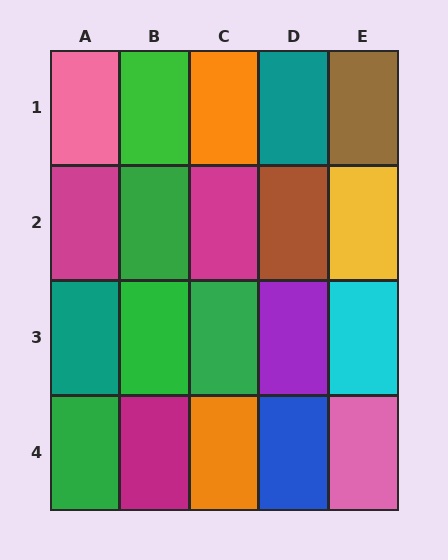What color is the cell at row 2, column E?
Yellow.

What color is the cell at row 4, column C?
Orange.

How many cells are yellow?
1 cell is yellow.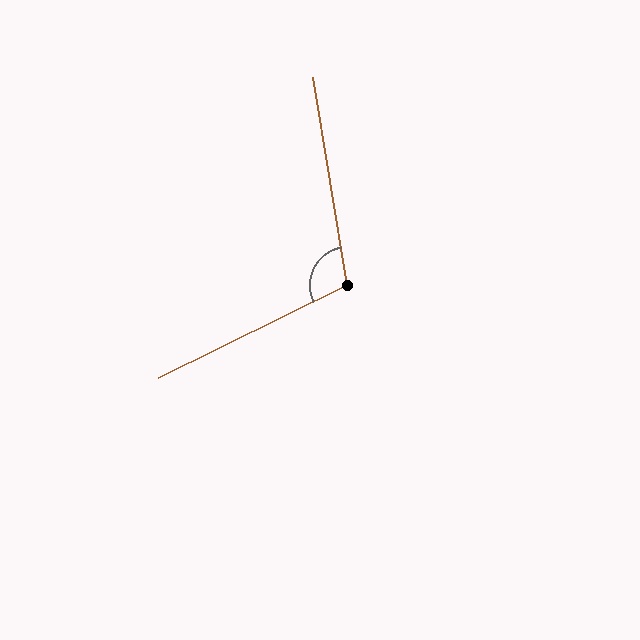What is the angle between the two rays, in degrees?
Approximately 107 degrees.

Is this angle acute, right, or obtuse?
It is obtuse.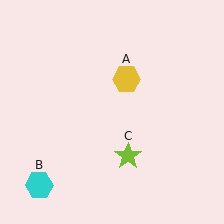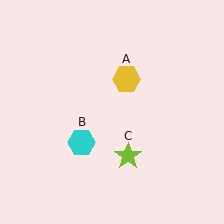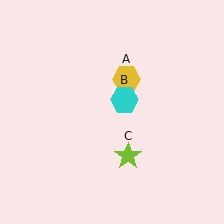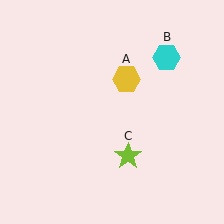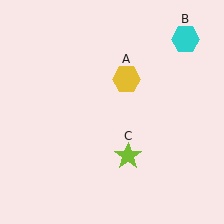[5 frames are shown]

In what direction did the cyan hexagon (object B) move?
The cyan hexagon (object B) moved up and to the right.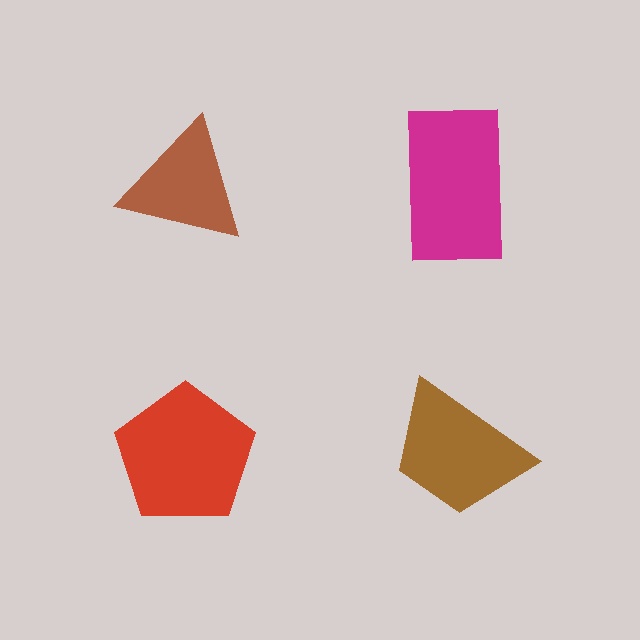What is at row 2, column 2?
A brown trapezoid.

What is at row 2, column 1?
A red pentagon.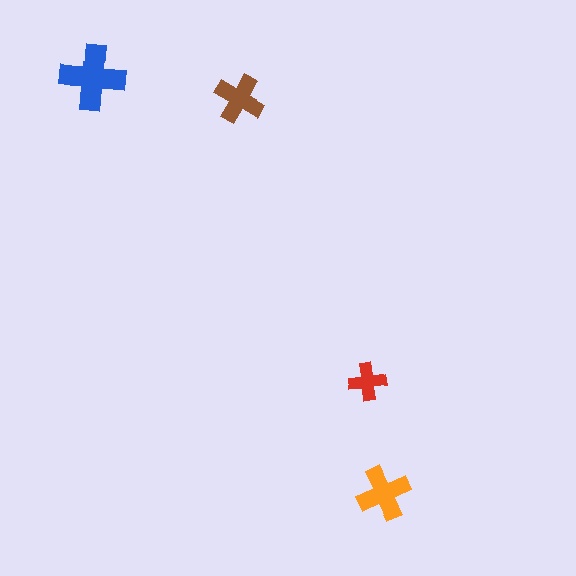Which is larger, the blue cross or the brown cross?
The blue one.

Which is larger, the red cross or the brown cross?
The brown one.